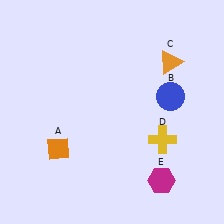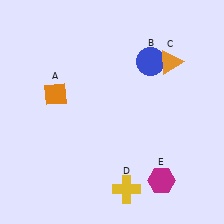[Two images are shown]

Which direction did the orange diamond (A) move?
The orange diamond (A) moved up.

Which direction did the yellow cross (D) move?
The yellow cross (D) moved down.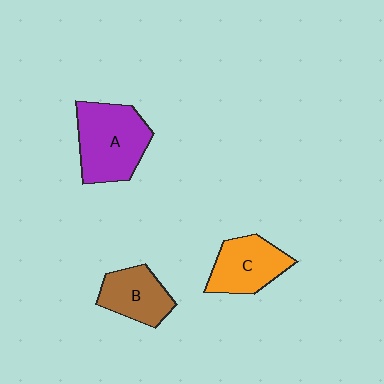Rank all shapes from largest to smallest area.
From largest to smallest: A (purple), C (orange), B (brown).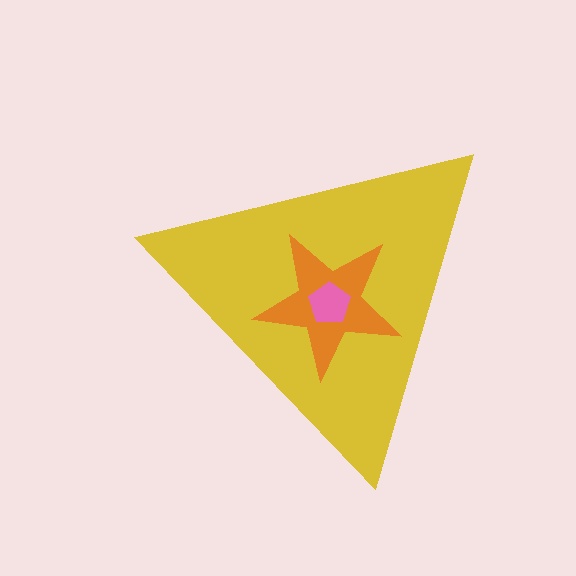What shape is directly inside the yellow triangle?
The orange star.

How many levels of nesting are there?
3.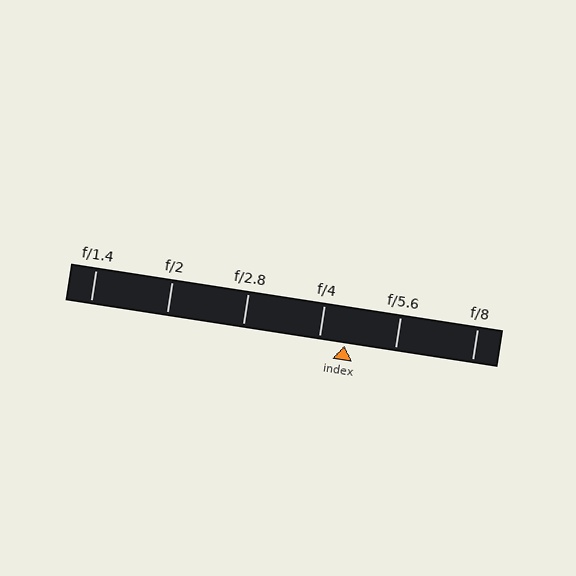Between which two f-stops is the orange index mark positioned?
The index mark is between f/4 and f/5.6.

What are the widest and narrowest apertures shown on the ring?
The widest aperture shown is f/1.4 and the narrowest is f/8.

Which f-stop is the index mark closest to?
The index mark is closest to f/4.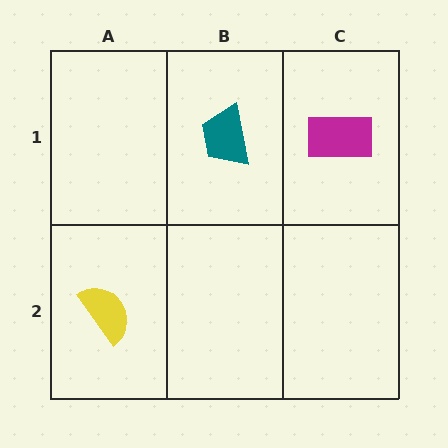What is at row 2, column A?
A yellow semicircle.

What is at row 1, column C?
A magenta rectangle.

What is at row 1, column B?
A teal trapezoid.